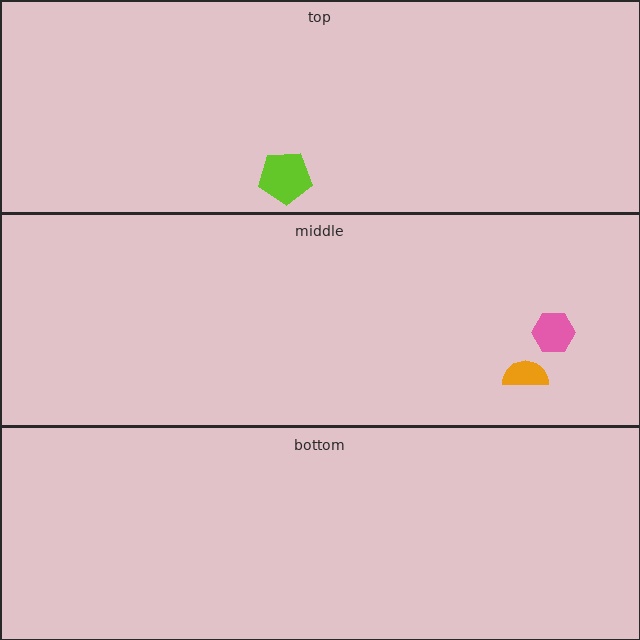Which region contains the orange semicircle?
The middle region.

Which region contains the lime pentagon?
The top region.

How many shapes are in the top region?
1.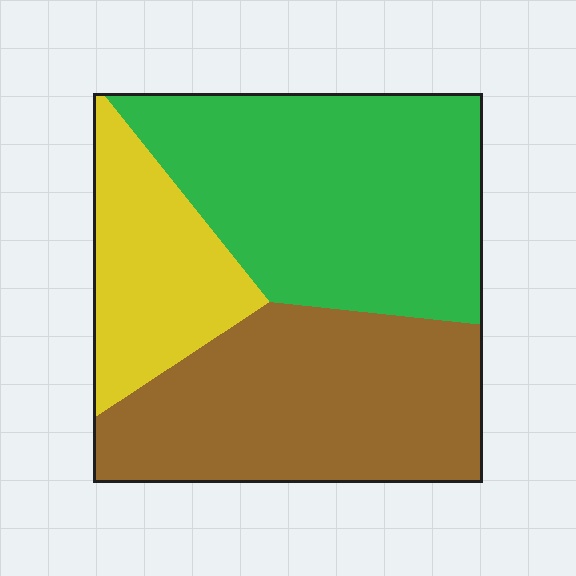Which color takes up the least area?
Yellow, at roughly 20%.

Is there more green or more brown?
Green.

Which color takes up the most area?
Green, at roughly 40%.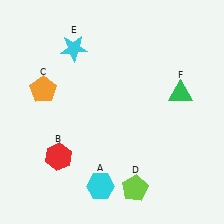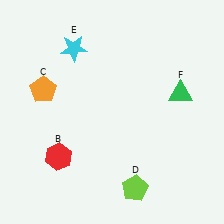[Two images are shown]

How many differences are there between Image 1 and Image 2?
There is 1 difference between the two images.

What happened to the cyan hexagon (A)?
The cyan hexagon (A) was removed in Image 2. It was in the bottom-left area of Image 1.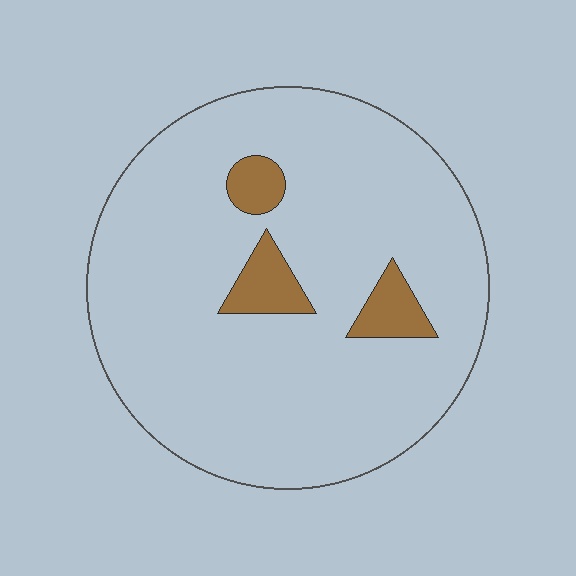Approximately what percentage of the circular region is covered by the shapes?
Approximately 10%.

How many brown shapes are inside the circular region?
3.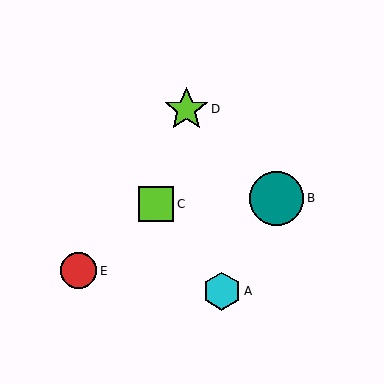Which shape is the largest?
The teal circle (labeled B) is the largest.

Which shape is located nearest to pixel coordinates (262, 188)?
The teal circle (labeled B) at (277, 198) is nearest to that location.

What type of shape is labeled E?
Shape E is a red circle.